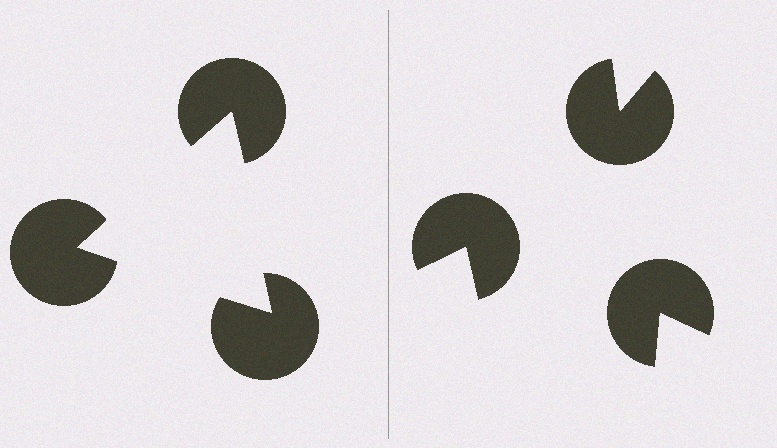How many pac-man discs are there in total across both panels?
6 — 3 on each side.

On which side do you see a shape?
An illusory triangle appears on the left side. On the right side the wedge cuts are rotated, so no coherent shape forms.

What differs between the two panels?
The pac-man discs are positioned identically on both sides; only the wedge orientations differ. On the left they align to a triangle; on the right they are misaligned.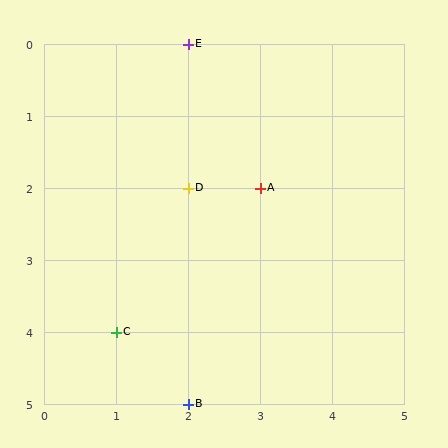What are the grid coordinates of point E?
Point E is at grid coordinates (2, 0).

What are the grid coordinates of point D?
Point D is at grid coordinates (2, 2).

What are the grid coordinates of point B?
Point B is at grid coordinates (2, 5).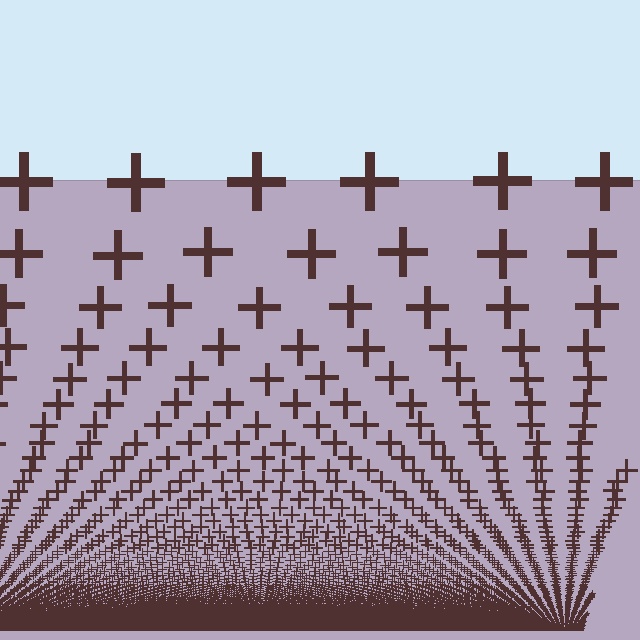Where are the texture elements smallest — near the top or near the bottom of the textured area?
Near the bottom.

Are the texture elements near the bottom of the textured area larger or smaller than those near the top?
Smaller. The gradient is inverted — elements near the bottom are smaller and denser.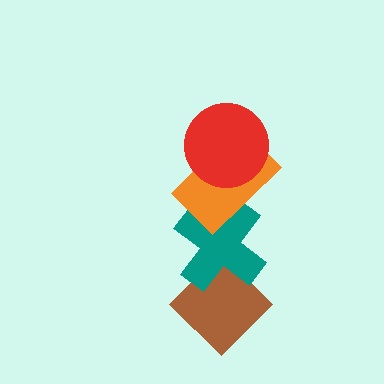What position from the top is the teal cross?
The teal cross is 3rd from the top.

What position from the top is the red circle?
The red circle is 1st from the top.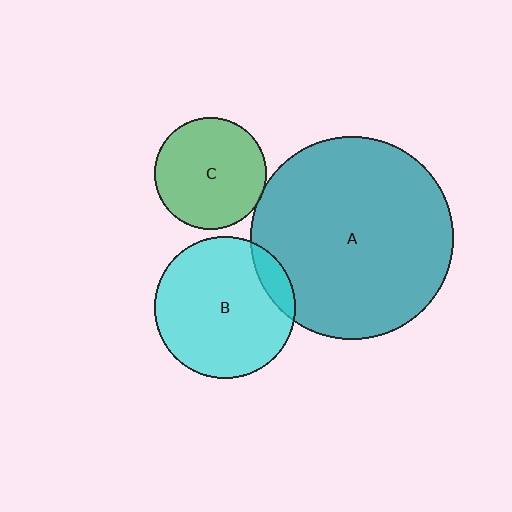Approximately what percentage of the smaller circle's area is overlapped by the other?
Approximately 5%.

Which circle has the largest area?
Circle A (teal).